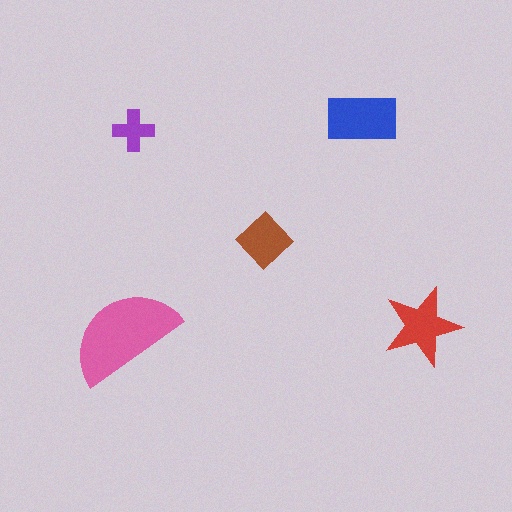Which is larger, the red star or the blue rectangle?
The blue rectangle.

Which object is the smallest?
The purple cross.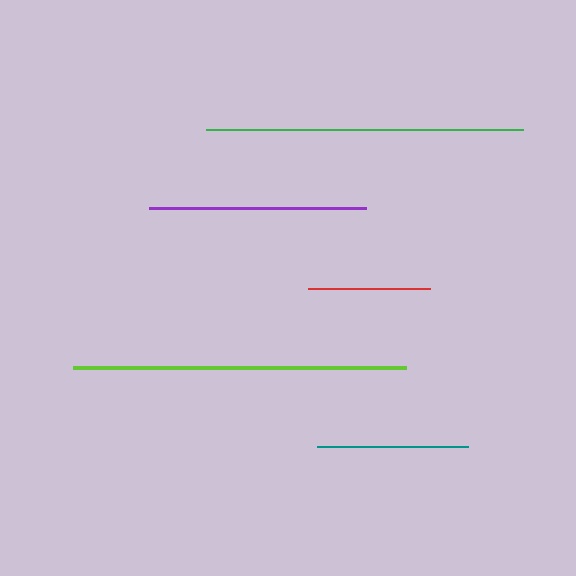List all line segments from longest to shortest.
From longest to shortest: lime, green, purple, teal, red.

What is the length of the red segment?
The red segment is approximately 122 pixels long.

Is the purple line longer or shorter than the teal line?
The purple line is longer than the teal line.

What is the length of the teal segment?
The teal segment is approximately 151 pixels long.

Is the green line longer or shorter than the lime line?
The lime line is longer than the green line.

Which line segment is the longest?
The lime line is the longest at approximately 332 pixels.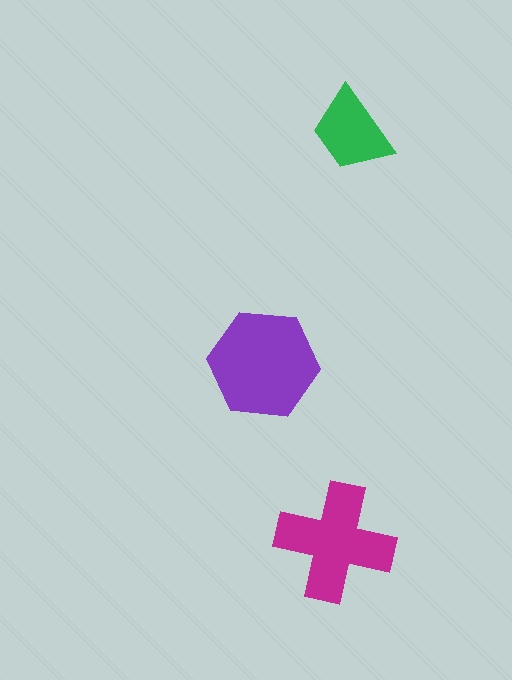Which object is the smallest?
The green trapezoid.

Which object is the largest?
The purple hexagon.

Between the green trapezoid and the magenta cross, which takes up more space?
The magenta cross.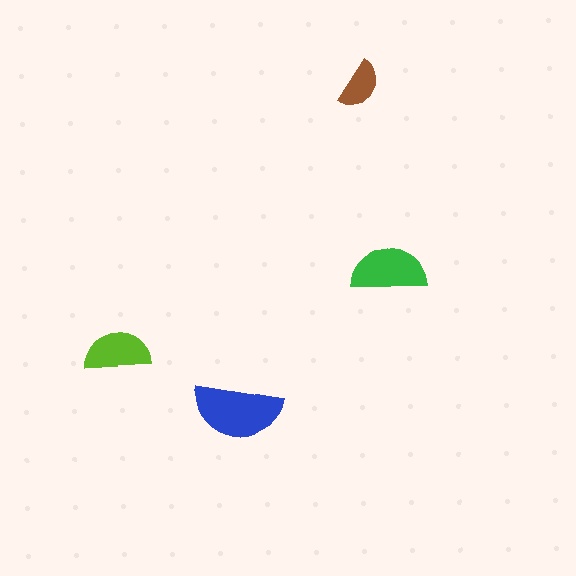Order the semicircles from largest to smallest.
the blue one, the green one, the lime one, the brown one.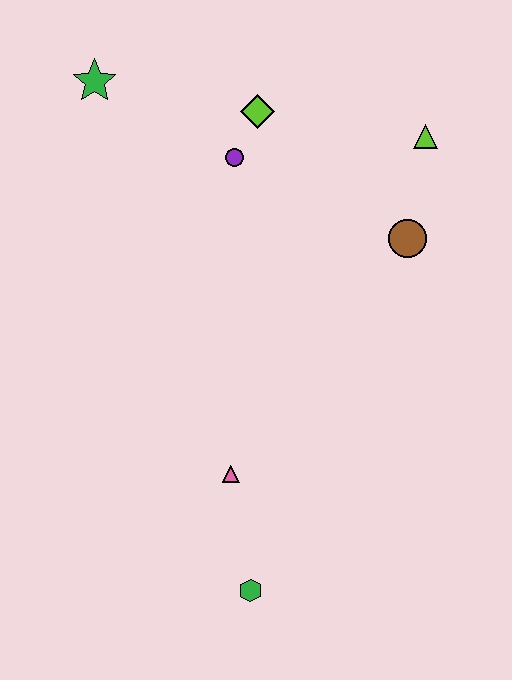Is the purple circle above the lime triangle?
No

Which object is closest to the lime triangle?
The brown circle is closest to the lime triangle.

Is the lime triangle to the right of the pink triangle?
Yes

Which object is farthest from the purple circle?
The green hexagon is farthest from the purple circle.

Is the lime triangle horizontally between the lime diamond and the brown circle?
No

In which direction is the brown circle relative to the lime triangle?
The brown circle is below the lime triangle.